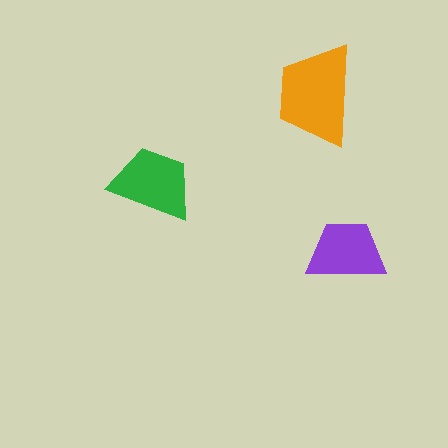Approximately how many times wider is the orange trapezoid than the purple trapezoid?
About 1.5 times wider.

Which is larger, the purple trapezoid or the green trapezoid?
The green one.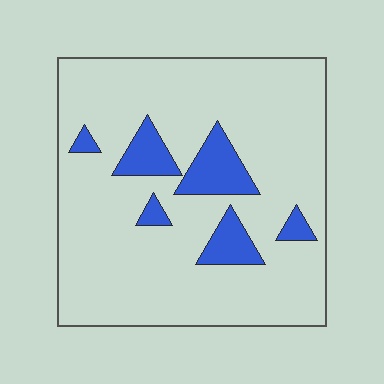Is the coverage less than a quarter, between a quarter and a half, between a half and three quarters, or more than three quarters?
Less than a quarter.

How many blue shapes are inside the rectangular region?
6.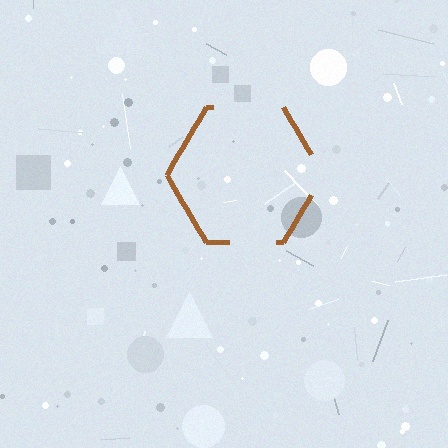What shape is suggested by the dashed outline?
The dashed outline suggests a hexagon.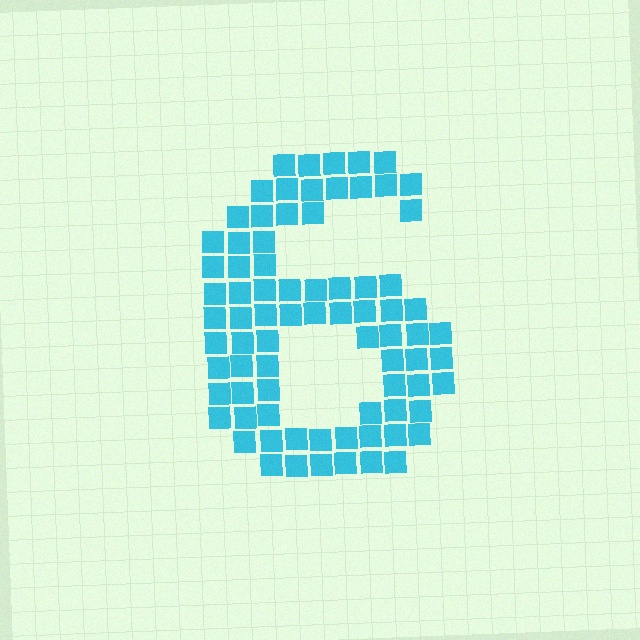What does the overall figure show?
The overall figure shows the digit 6.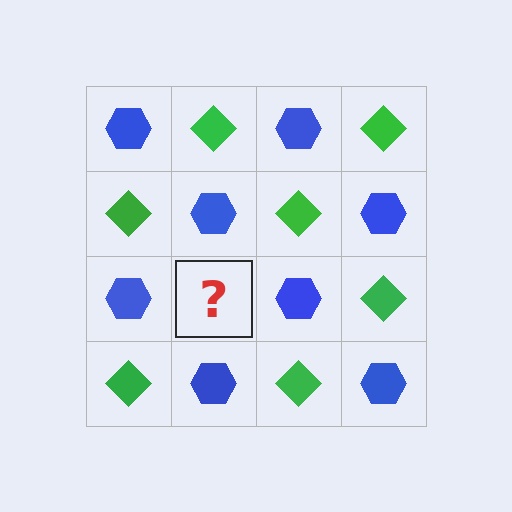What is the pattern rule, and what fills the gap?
The rule is that it alternates blue hexagon and green diamond in a checkerboard pattern. The gap should be filled with a green diamond.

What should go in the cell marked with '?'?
The missing cell should contain a green diamond.